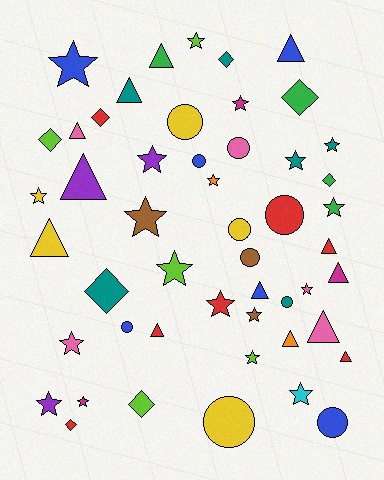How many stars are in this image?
There are 19 stars.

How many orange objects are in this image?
There are 2 orange objects.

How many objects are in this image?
There are 50 objects.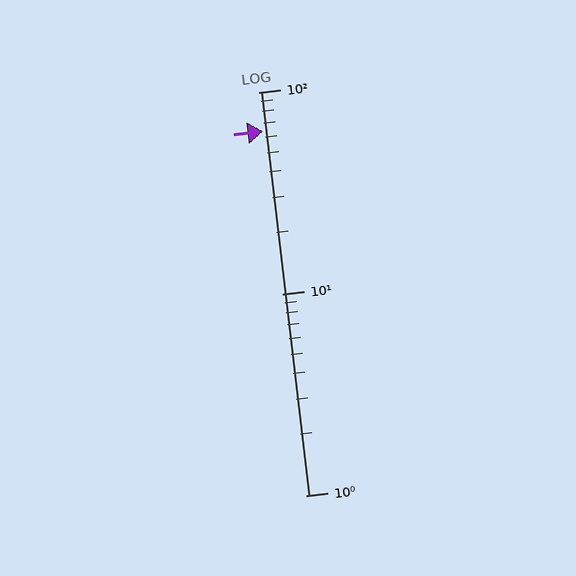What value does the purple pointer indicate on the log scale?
The pointer indicates approximately 64.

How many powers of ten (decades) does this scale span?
The scale spans 2 decades, from 1 to 100.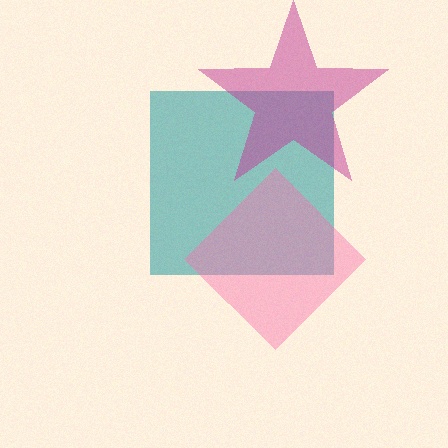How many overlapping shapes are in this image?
There are 3 overlapping shapes in the image.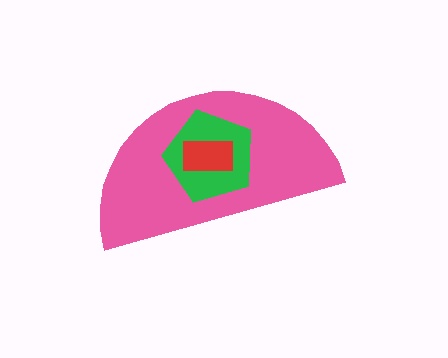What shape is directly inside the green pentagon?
The red rectangle.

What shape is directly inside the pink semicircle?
The green pentagon.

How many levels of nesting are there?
3.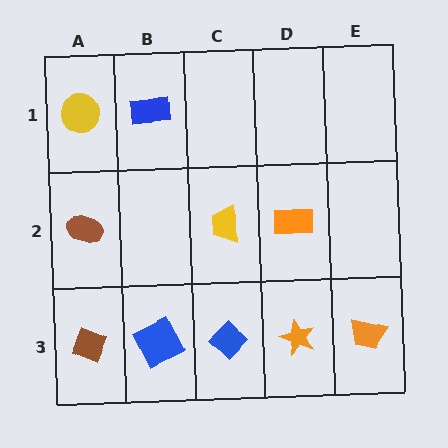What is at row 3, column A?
A brown diamond.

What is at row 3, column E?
An orange trapezoid.